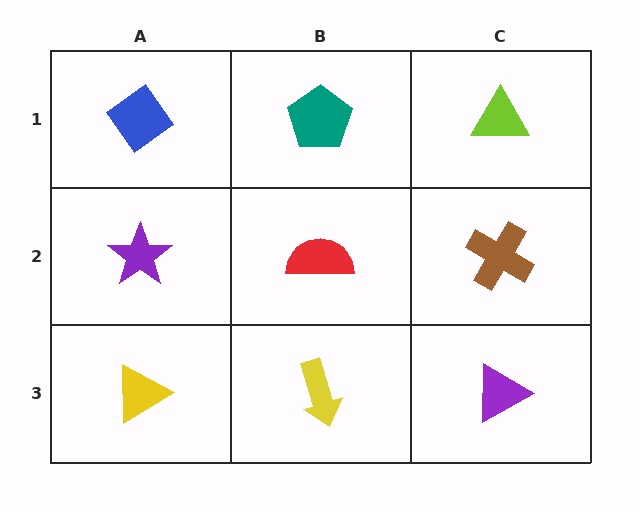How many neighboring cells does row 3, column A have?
2.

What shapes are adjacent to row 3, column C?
A brown cross (row 2, column C), a yellow arrow (row 3, column B).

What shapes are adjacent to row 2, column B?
A teal pentagon (row 1, column B), a yellow arrow (row 3, column B), a purple star (row 2, column A), a brown cross (row 2, column C).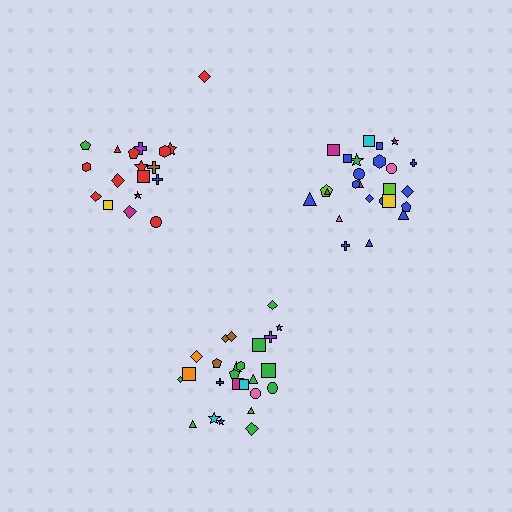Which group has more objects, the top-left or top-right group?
The top-right group.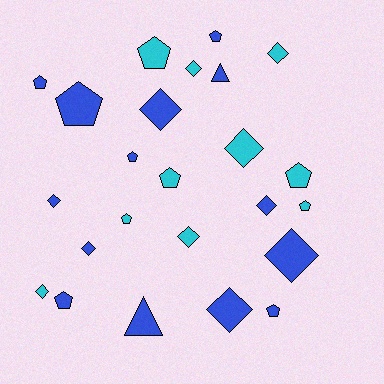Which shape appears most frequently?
Diamond, with 11 objects.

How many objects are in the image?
There are 24 objects.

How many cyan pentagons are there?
There are 5 cyan pentagons.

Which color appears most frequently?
Blue, with 14 objects.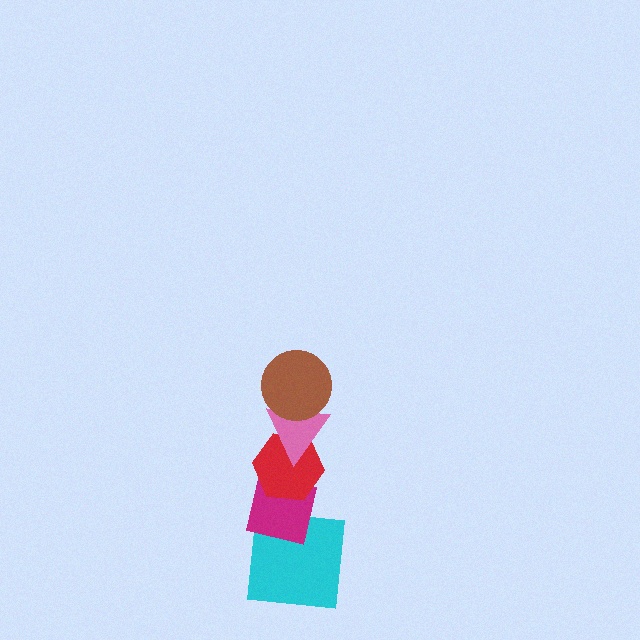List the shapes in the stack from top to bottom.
From top to bottom: the brown circle, the pink triangle, the red hexagon, the magenta square, the cyan square.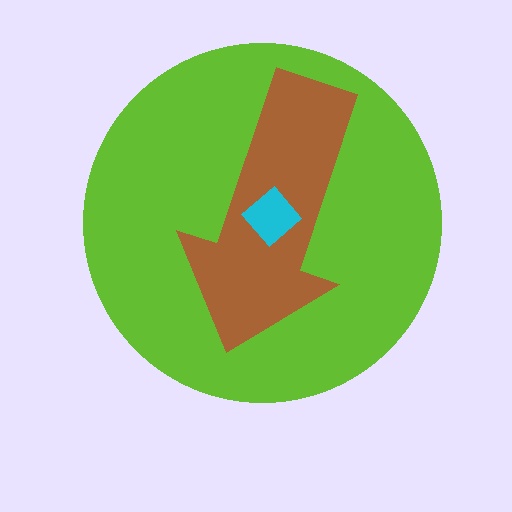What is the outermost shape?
The lime circle.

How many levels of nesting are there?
3.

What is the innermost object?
The cyan diamond.